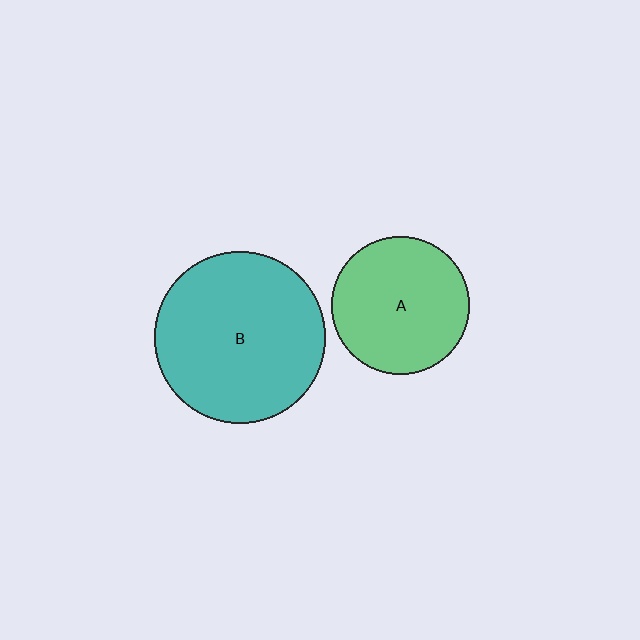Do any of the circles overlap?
No, none of the circles overlap.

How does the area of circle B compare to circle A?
Approximately 1.5 times.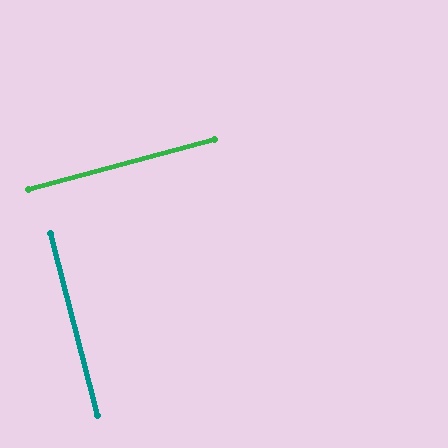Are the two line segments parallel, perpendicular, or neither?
Perpendicular — they meet at approximately 89°.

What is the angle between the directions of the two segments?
Approximately 89 degrees.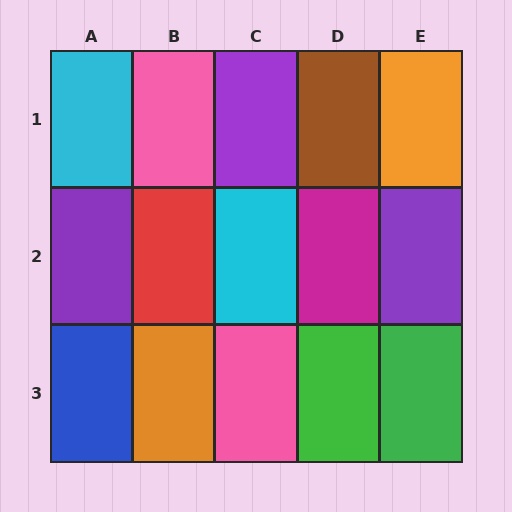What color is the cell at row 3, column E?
Green.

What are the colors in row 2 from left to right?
Purple, red, cyan, magenta, purple.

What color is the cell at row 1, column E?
Orange.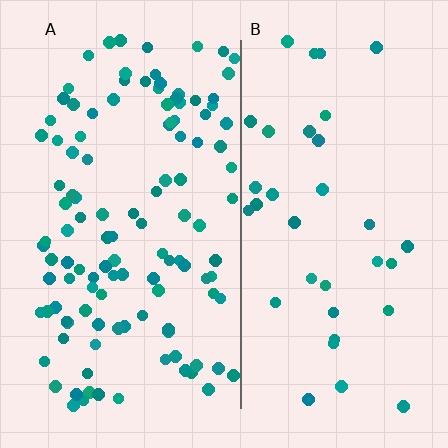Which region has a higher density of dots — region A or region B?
A (the left).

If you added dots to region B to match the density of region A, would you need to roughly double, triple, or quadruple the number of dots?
Approximately triple.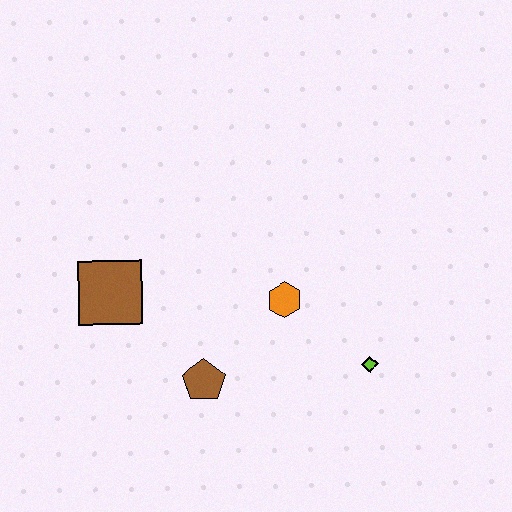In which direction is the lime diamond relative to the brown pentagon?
The lime diamond is to the right of the brown pentagon.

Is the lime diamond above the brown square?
No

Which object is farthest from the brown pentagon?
The lime diamond is farthest from the brown pentagon.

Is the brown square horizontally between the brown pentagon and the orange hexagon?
No